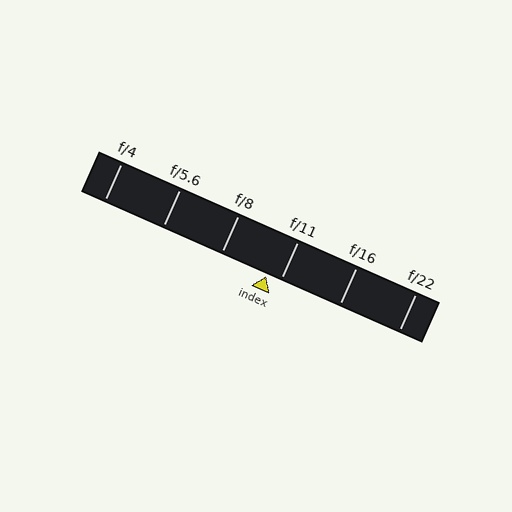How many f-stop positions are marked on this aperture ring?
There are 6 f-stop positions marked.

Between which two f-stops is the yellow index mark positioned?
The index mark is between f/8 and f/11.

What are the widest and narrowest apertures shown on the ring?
The widest aperture shown is f/4 and the narrowest is f/22.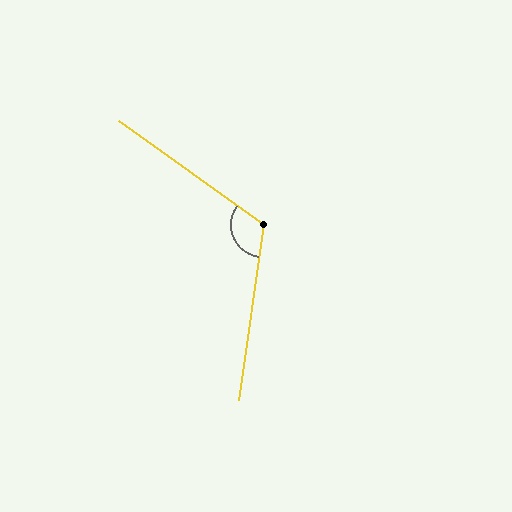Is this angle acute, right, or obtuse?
It is obtuse.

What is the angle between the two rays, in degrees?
Approximately 118 degrees.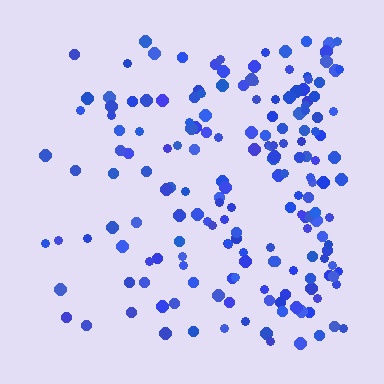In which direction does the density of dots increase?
From left to right, with the right side densest.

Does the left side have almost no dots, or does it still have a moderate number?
Still a moderate number, just noticeably fewer than the right.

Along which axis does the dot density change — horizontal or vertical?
Horizontal.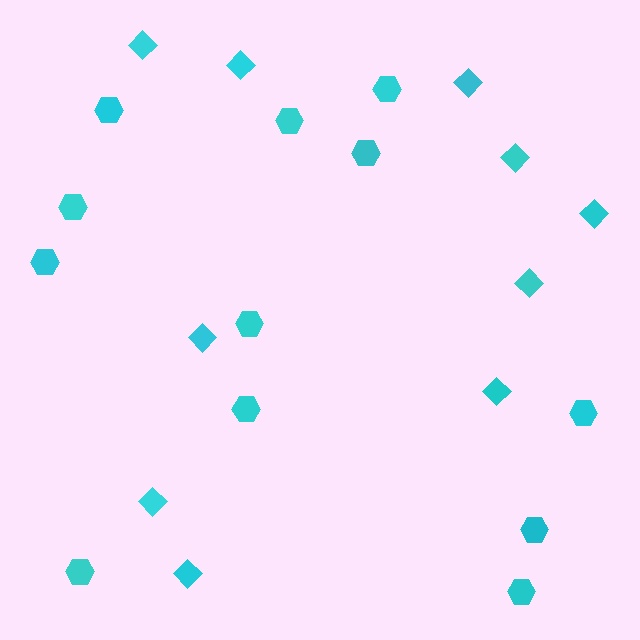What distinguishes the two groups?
There are 2 groups: one group of hexagons (12) and one group of diamonds (10).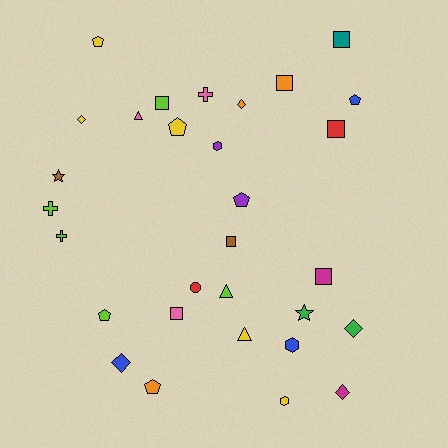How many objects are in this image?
There are 30 objects.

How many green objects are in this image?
There are 2 green objects.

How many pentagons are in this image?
There are 6 pentagons.